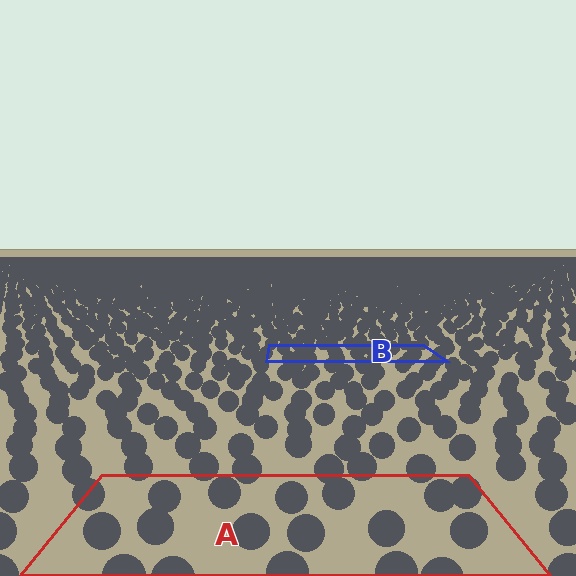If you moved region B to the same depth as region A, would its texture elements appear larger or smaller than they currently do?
They would appear larger. At a closer depth, the same texture elements are projected at a bigger on-screen size.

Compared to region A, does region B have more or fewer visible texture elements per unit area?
Region B has more texture elements per unit area — they are packed more densely because it is farther away.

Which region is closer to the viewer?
Region A is closer. The texture elements there are larger and more spread out.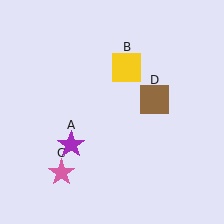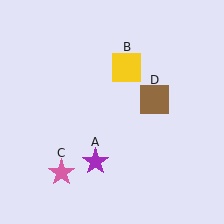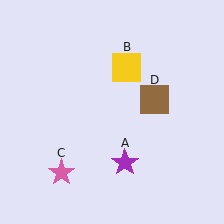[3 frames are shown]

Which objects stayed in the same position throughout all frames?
Yellow square (object B) and pink star (object C) and brown square (object D) remained stationary.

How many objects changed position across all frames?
1 object changed position: purple star (object A).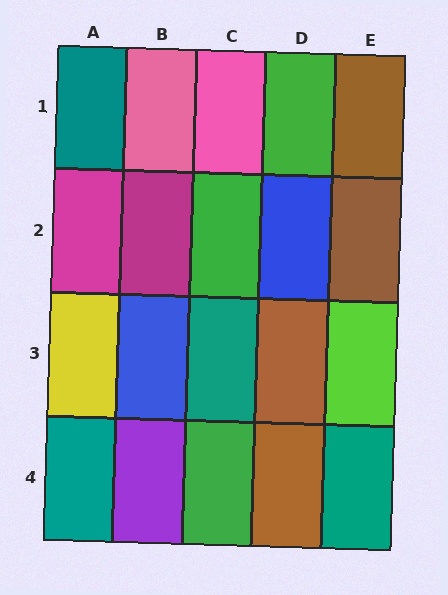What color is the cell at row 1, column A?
Teal.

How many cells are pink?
2 cells are pink.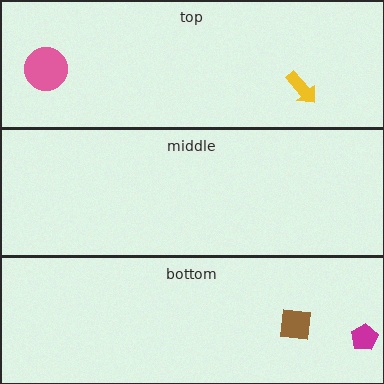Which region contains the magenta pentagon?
The bottom region.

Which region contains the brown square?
The bottom region.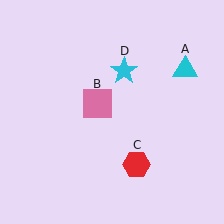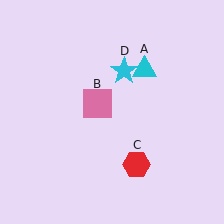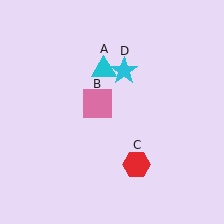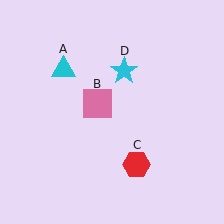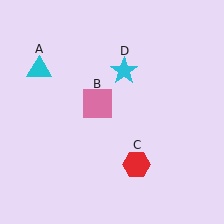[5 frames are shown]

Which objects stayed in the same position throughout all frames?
Pink square (object B) and red hexagon (object C) and cyan star (object D) remained stationary.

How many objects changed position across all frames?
1 object changed position: cyan triangle (object A).